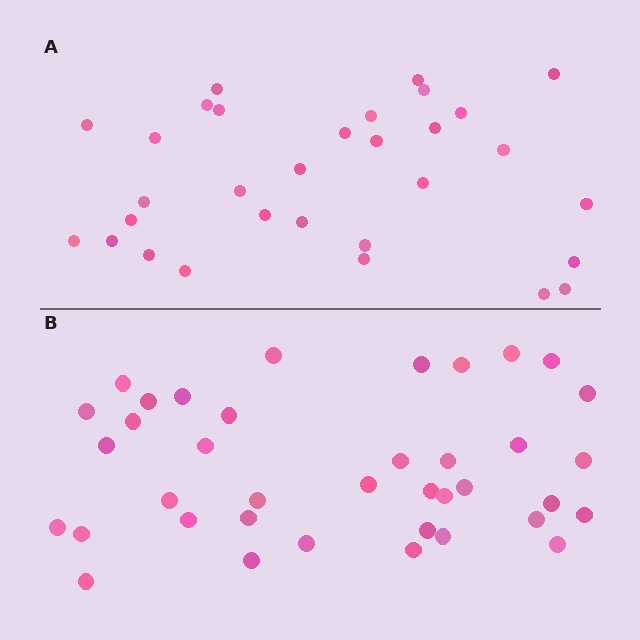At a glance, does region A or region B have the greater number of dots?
Region B (the bottom region) has more dots.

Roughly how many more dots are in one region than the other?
Region B has roughly 8 or so more dots than region A.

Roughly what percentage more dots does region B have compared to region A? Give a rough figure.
About 25% more.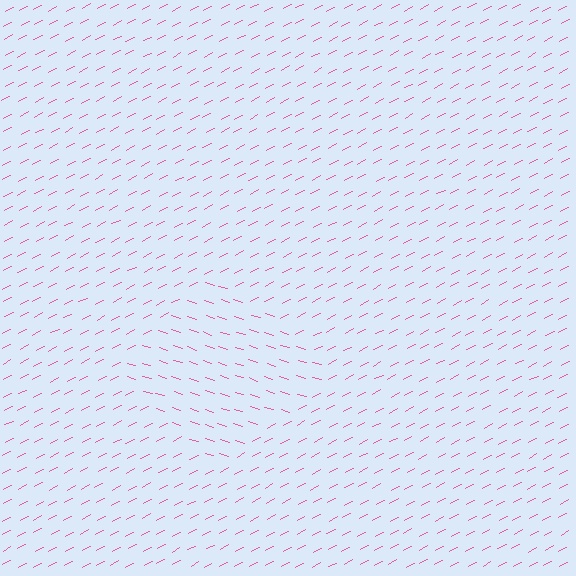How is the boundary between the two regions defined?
The boundary is defined purely by a change in line orientation (approximately 45 degrees difference). All lines are the same color and thickness.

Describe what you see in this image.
The image is filled with small pink line segments. A diamond region in the image has lines oriented differently from the surrounding lines, creating a visible texture boundary.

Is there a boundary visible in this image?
Yes, there is a texture boundary formed by a change in line orientation.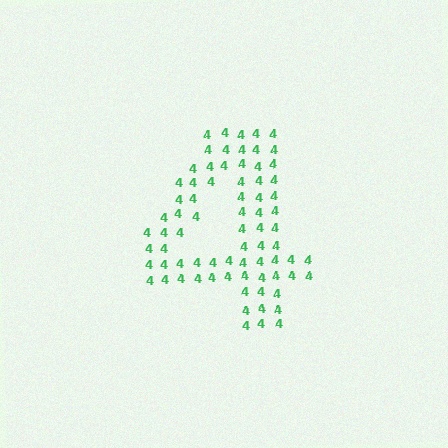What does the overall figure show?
The overall figure shows the digit 4.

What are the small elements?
The small elements are digit 4's.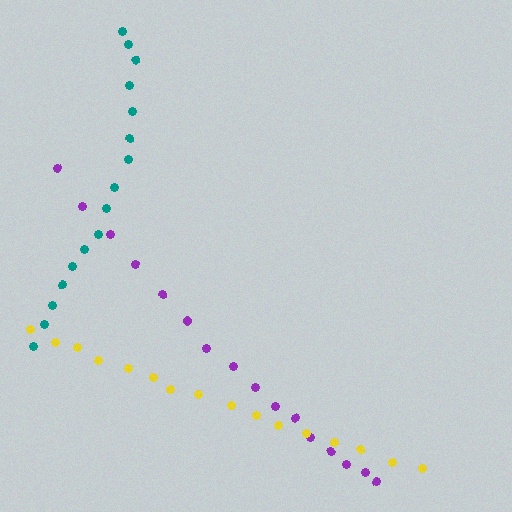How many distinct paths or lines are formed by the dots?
There are 3 distinct paths.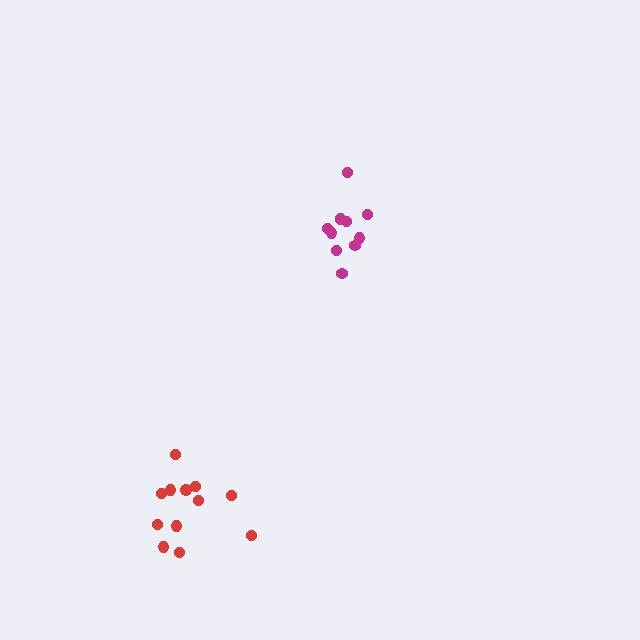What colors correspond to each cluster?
The clusters are colored: magenta, red.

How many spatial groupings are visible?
There are 2 spatial groupings.